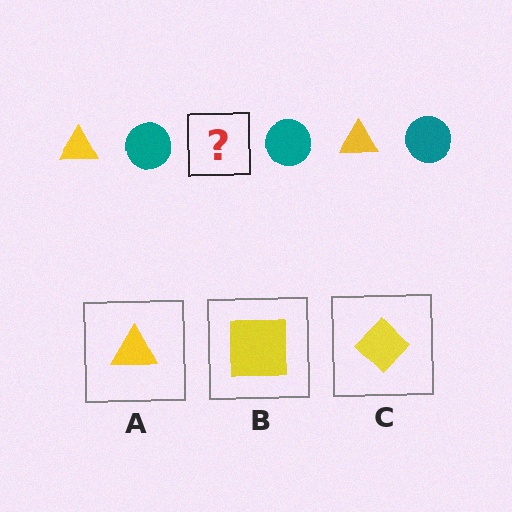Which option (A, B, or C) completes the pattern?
A.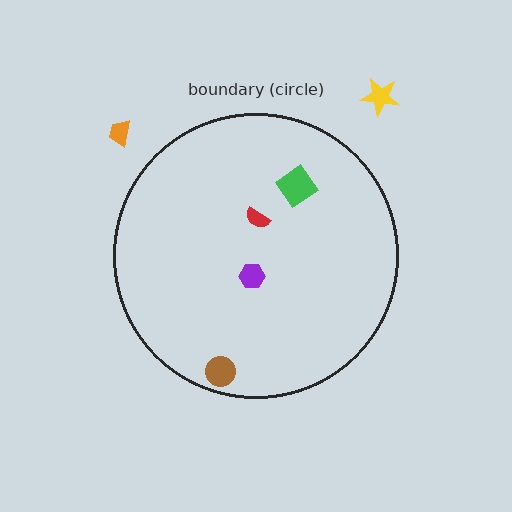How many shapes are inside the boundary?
4 inside, 2 outside.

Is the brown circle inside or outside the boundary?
Inside.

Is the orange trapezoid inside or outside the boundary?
Outside.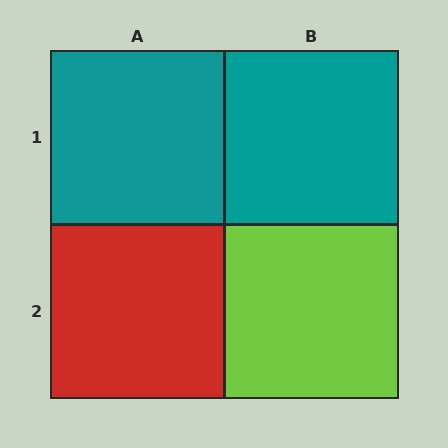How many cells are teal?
2 cells are teal.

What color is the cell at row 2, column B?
Lime.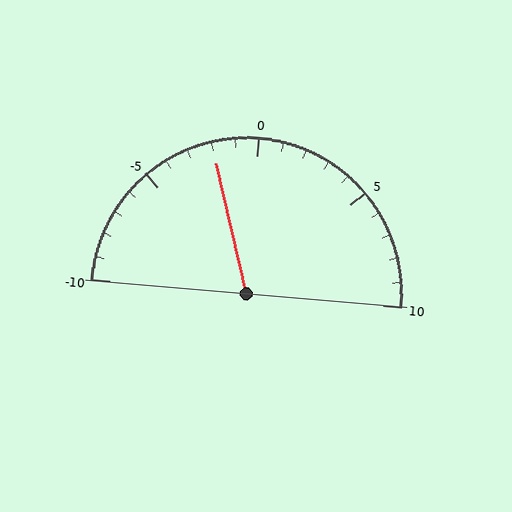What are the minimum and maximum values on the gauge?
The gauge ranges from -10 to 10.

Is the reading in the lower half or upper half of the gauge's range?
The reading is in the lower half of the range (-10 to 10).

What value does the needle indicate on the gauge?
The needle indicates approximately -2.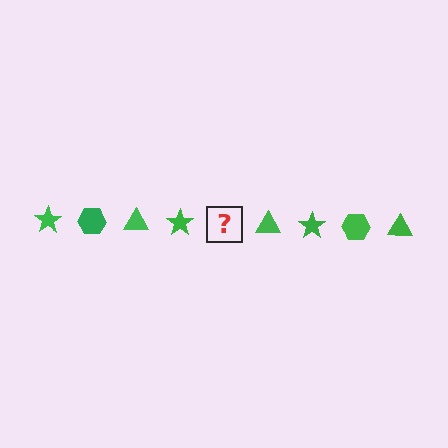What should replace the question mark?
The question mark should be replaced with a green hexagon.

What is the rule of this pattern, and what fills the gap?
The rule is that the pattern cycles through star, hexagon, triangle shapes in green. The gap should be filled with a green hexagon.